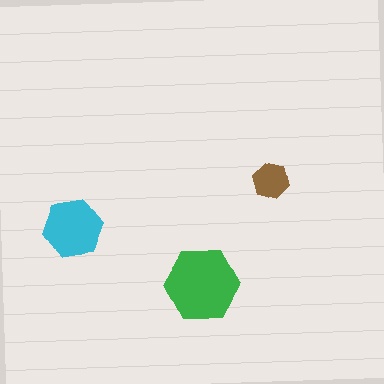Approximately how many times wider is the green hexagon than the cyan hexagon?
About 1.5 times wider.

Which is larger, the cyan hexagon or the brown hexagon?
The cyan one.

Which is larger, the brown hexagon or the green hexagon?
The green one.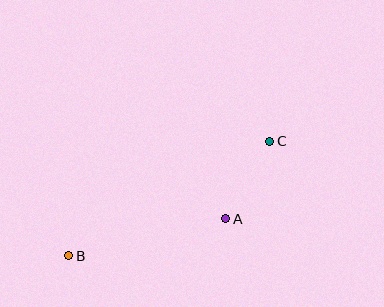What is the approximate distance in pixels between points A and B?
The distance between A and B is approximately 160 pixels.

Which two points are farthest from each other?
Points B and C are farthest from each other.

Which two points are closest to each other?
Points A and C are closest to each other.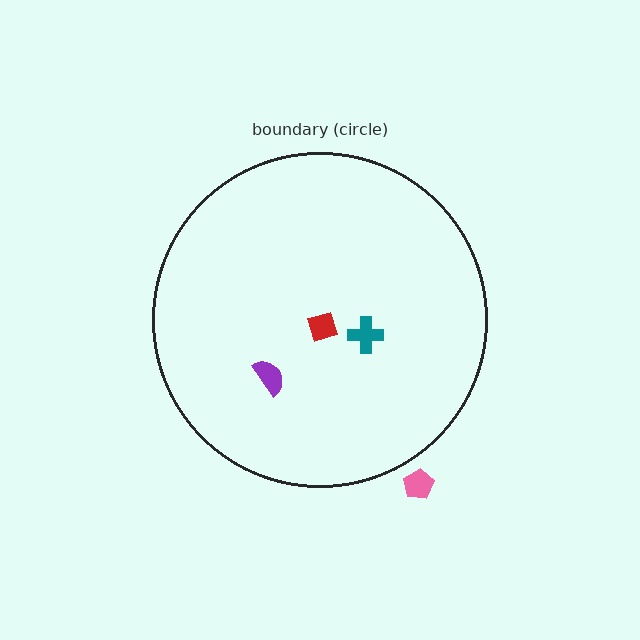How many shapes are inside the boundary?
3 inside, 1 outside.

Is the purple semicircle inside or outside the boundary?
Inside.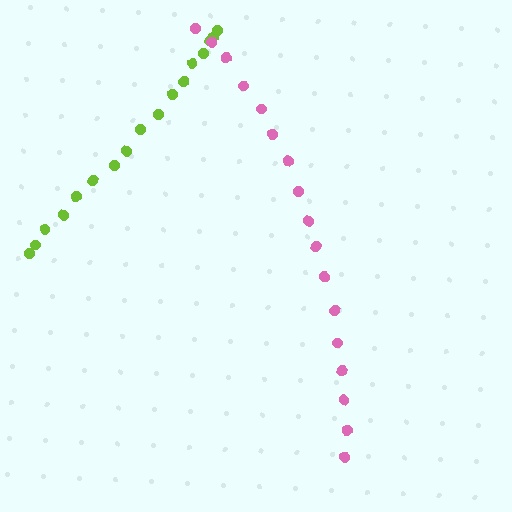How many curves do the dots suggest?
There are 2 distinct paths.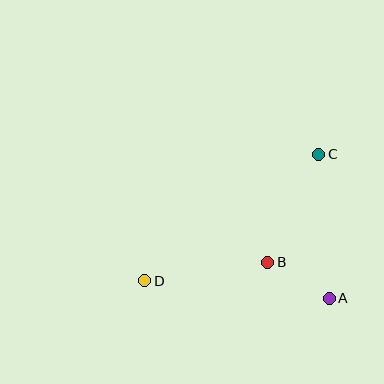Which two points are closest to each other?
Points A and B are closest to each other.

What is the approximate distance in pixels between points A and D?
The distance between A and D is approximately 186 pixels.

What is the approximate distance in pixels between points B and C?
The distance between B and C is approximately 119 pixels.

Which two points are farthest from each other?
Points C and D are farthest from each other.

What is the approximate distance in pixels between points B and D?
The distance between B and D is approximately 124 pixels.